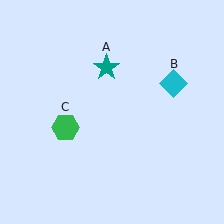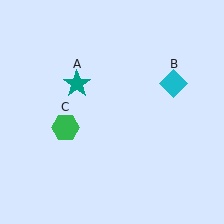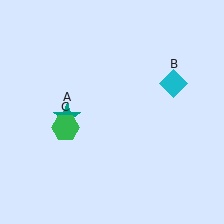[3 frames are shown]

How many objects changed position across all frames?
1 object changed position: teal star (object A).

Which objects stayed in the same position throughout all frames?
Cyan diamond (object B) and green hexagon (object C) remained stationary.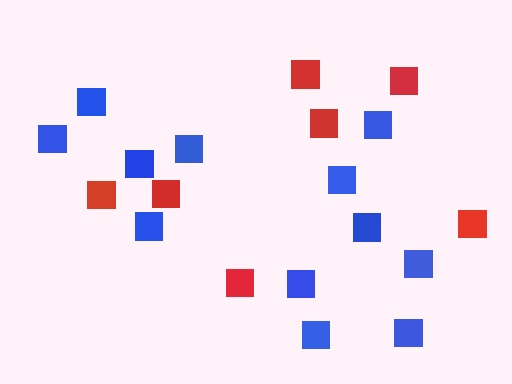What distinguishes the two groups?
There are 2 groups: one group of blue squares (12) and one group of red squares (7).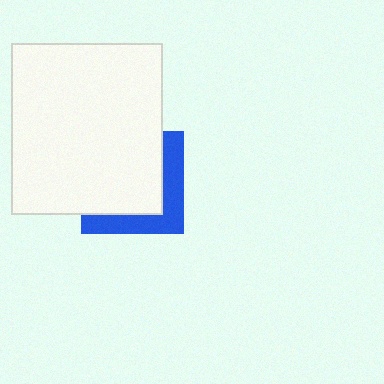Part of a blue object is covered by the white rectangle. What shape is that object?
It is a square.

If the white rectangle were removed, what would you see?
You would see the complete blue square.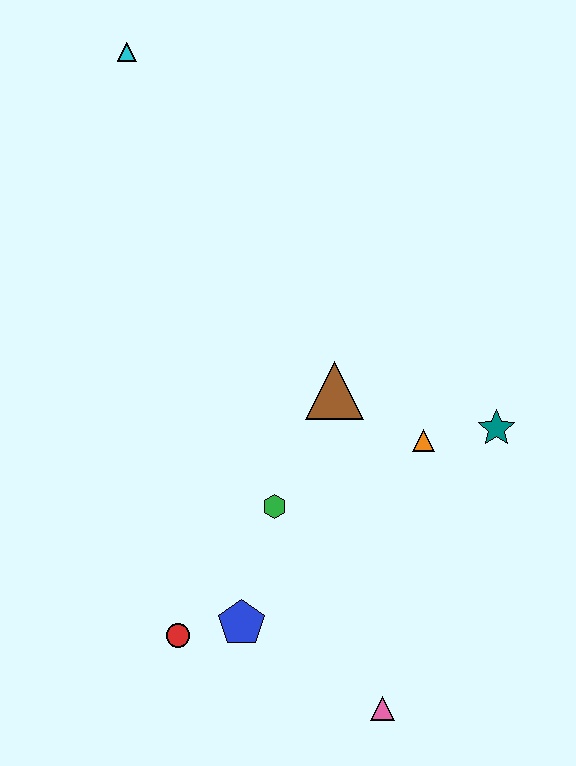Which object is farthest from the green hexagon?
The cyan triangle is farthest from the green hexagon.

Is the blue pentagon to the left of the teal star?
Yes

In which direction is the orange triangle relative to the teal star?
The orange triangle is to the left of the teal star.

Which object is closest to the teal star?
The orange triangle is closest to the teal star.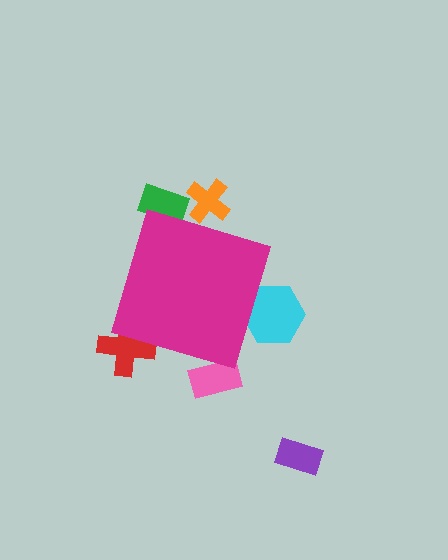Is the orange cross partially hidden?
Yes, the orange cross is partially hidden behind the magenta diamond.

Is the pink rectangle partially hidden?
Yes, the pink rectangle is partially hidden behind the magenta diamond.